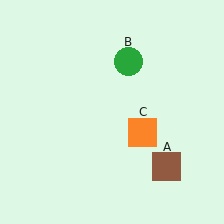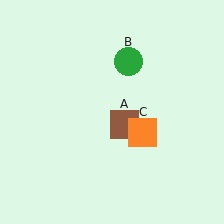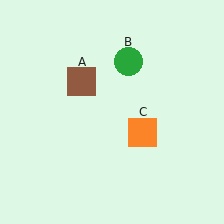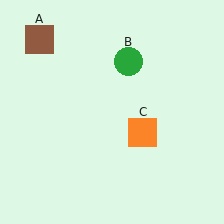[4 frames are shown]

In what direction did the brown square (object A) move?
The brown square (object A) moved up and to the left.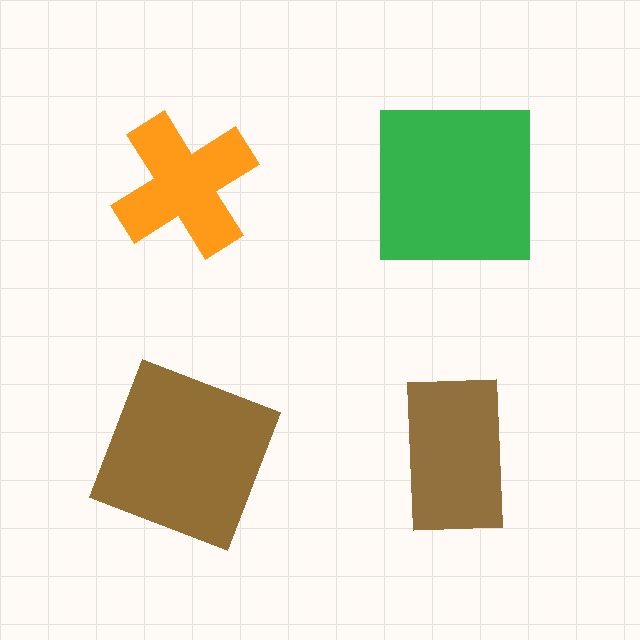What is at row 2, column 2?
A brown rectangle.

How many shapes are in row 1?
2 shapes.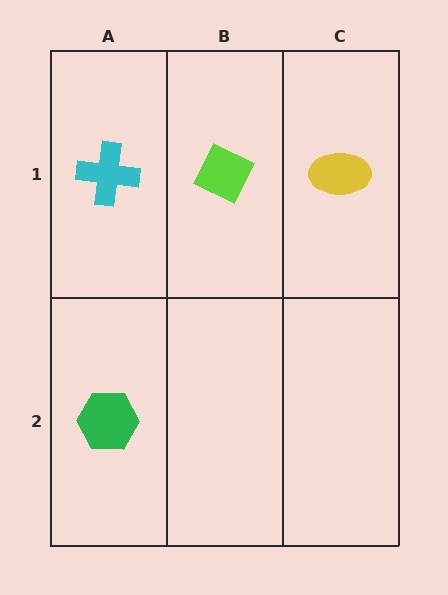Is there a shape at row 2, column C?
No, that cell is empty.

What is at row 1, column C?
A yellow ellipse.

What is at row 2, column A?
A green hexagon.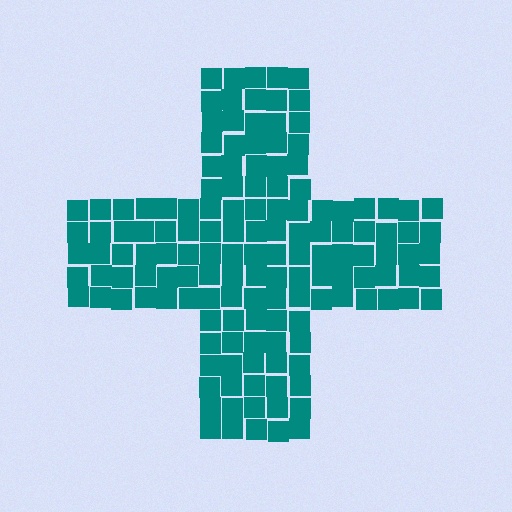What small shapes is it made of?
It is made of small squares.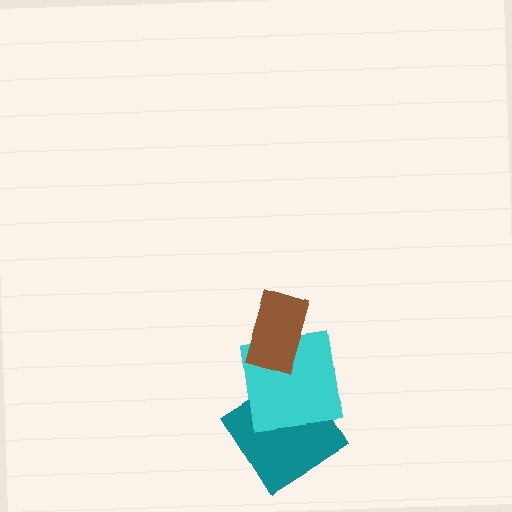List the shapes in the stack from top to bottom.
From top to bottom: the brown rectangle, the cyan square, the teal diamond.